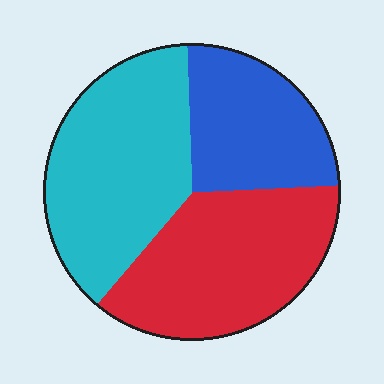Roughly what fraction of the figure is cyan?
Cyan takes up about three eighths (3/8) of the figure.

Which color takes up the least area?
Blue, at roughly 25%.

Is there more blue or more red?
Red.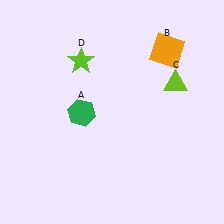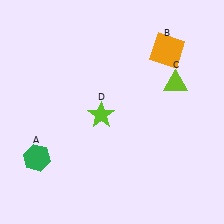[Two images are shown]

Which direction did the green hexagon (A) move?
The green hexagon (A) moved down.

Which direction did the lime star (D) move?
The lime star (D) moved down.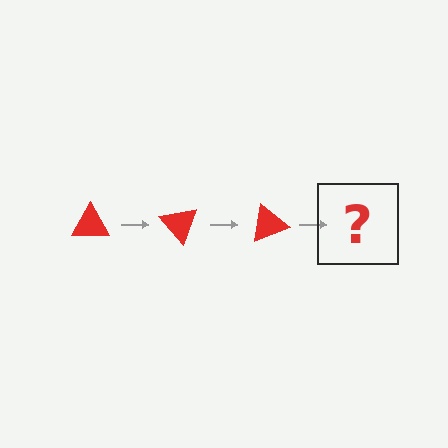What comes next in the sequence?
The next element should be a red triangle rotated 150 degrees.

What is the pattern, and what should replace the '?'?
The pattern is that the triangle rotates 50 degrees each step. The '?' should be a red triangle rotated 150 degrees.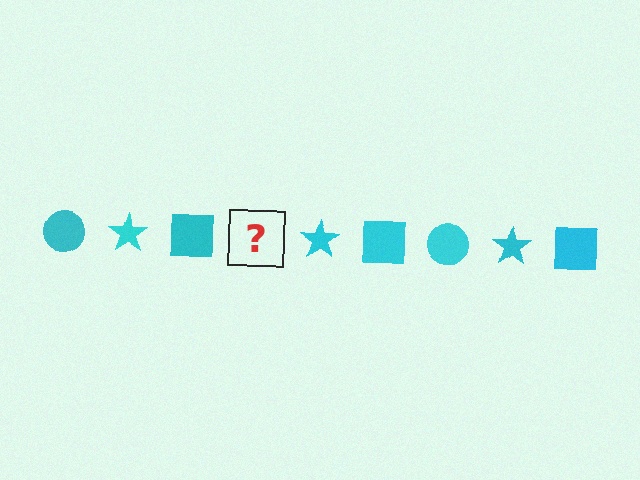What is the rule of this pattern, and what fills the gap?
The rule is that the pattern cycles through circle, star, square shapes in cyan. The gap should be filled with a cyan circle.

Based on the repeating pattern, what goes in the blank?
The blank should be a cyan circle.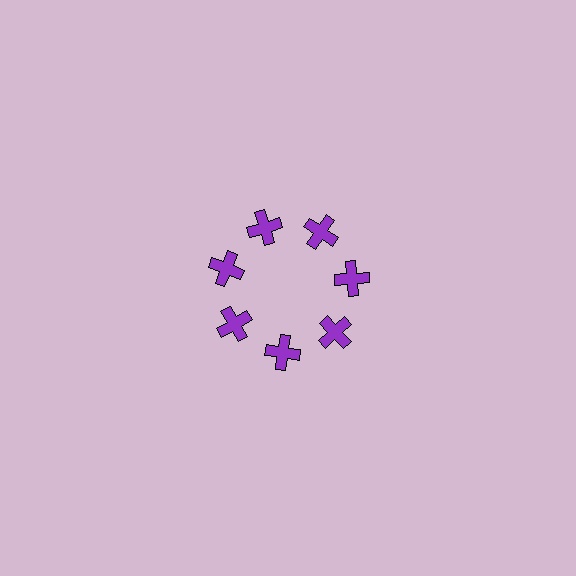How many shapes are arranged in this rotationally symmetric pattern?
There are 7 shapes, arranged in 7 groups of 1.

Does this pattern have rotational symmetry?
Yes, this pattern has 7-fold rotational symmetry. It looks the same after rotating 51 degrees around the center.